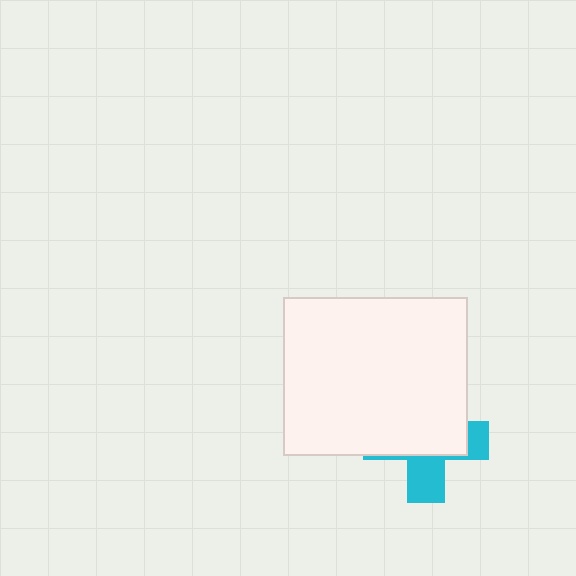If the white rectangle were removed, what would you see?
You would see the complete cyan cross.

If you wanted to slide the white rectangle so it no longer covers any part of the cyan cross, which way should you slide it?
Slide it up — that is the most direct way to separate the two shapes.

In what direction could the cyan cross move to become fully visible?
The cyan cross could move down. That would shift it out from behind the white rectangle entirely.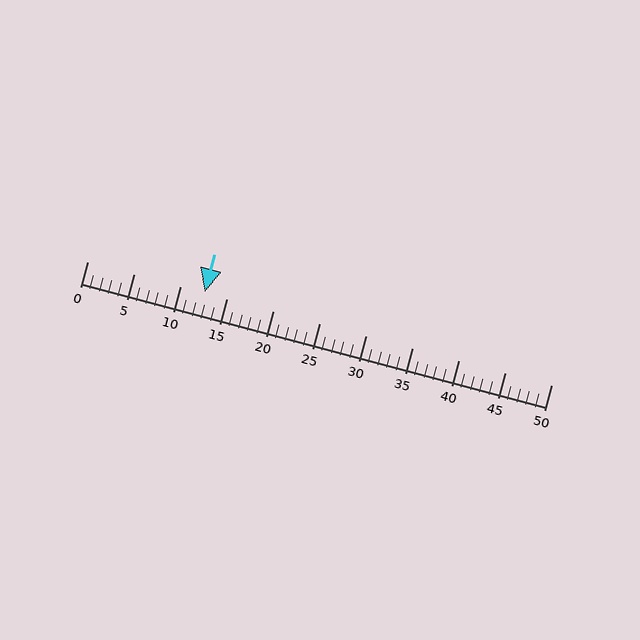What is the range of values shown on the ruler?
The ruler shows values from 0 to 50.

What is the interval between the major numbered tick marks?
The major tick marks are spaced 5 units apart.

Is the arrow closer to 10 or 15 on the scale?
The arrow is closer to 15.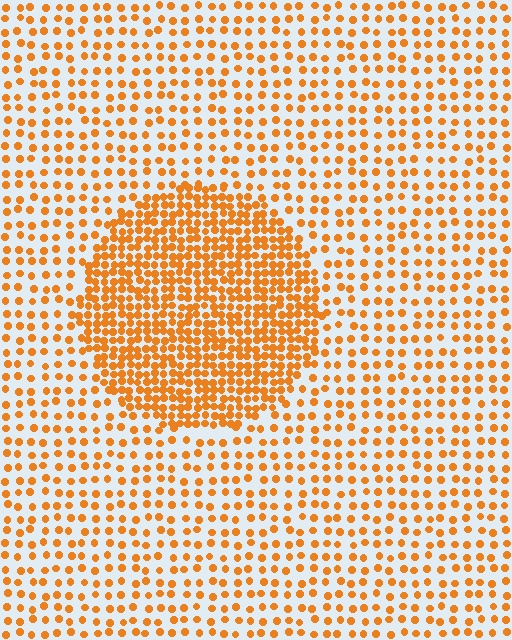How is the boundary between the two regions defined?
The boundary is defined by a change in element density (approximately 2.3x ratio). All elements are the same color, size, and shape.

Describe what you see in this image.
The image contains small orange elements arranged at two different densities. A circle-shaped region is visible where the elements are more densely packed than the surrounding area.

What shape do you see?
I see a circle.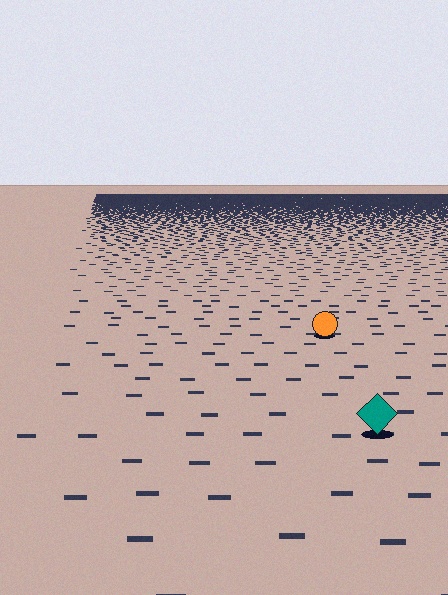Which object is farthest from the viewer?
The orange circle is farthest from the viewer. It appears smaller and the ground texture around it is denser.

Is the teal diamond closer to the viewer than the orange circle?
Yes. The teal diamond is closer — you can tell from the texture gradient: the ground texture is coarser near it.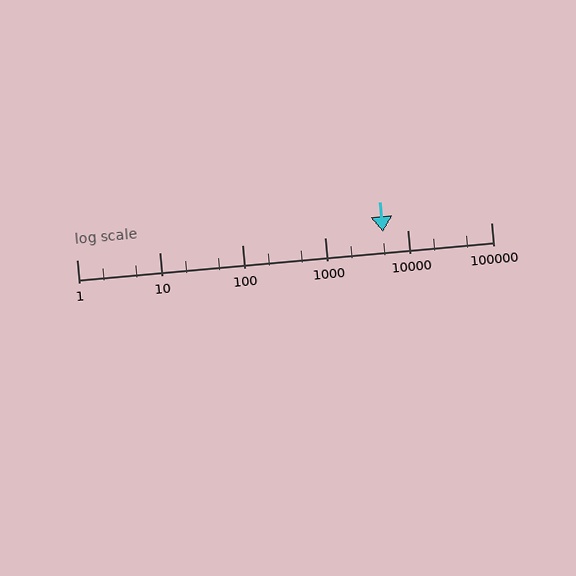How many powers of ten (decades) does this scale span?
The scale spans 5 decades, from 1 to 100000.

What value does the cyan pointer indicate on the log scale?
The pointer indicates approximately 5000.